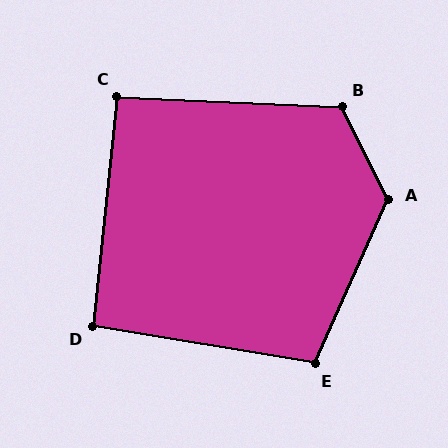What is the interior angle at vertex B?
Approximately 119 degrees (obtuse).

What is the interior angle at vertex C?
Approximately 94 degrees (approximately right).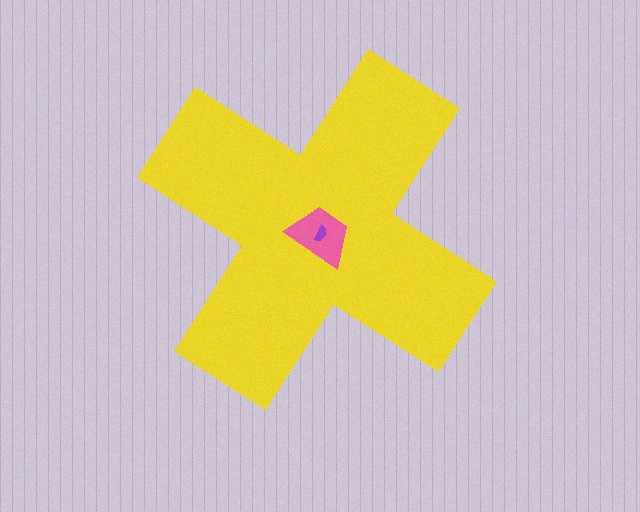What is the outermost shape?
The yellow cross.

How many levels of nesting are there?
3.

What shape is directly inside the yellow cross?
The pink trapezoid.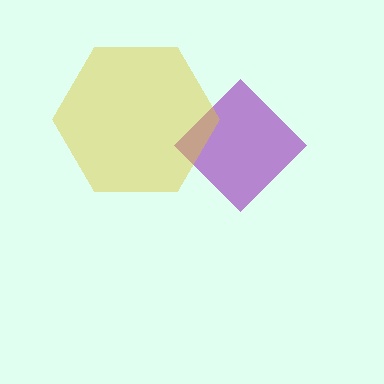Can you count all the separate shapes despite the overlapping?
Yes, there are 2 separate shapes.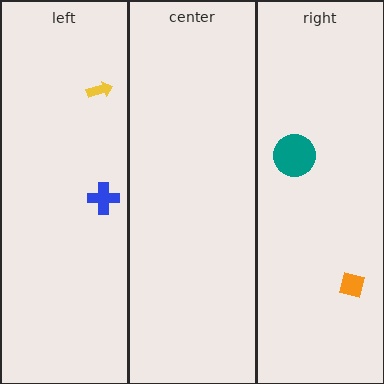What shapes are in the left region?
The yellow arrow, the blue cross.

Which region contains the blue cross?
The left region.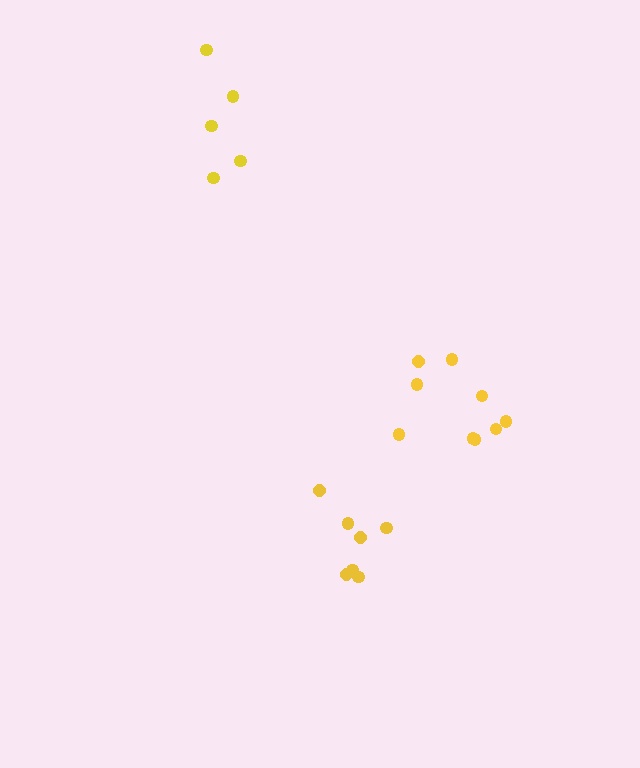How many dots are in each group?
Group 1: 5 dots, Group 2: 7 dots, Group 3: 9 dots (21 total).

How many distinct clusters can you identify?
There are 3 distinct clusters.